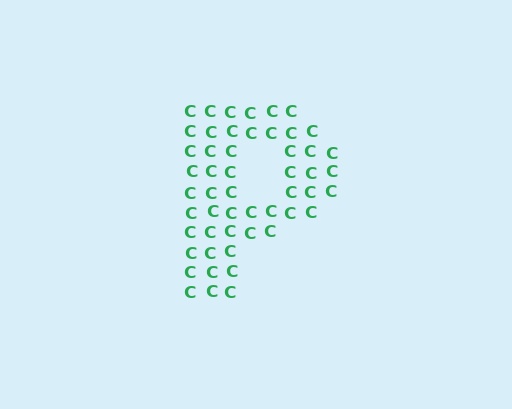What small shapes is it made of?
It is made of small letter C's.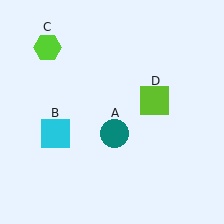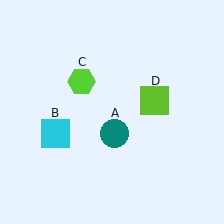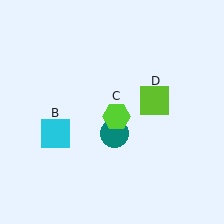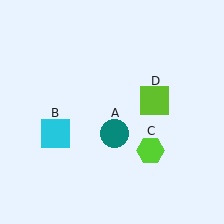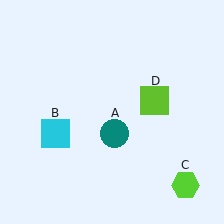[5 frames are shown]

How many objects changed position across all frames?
1 object changed position: lime hexagon (object C).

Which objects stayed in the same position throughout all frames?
Teal circle (object A) and cyan square (object B) and lime square (object D) remained stationary.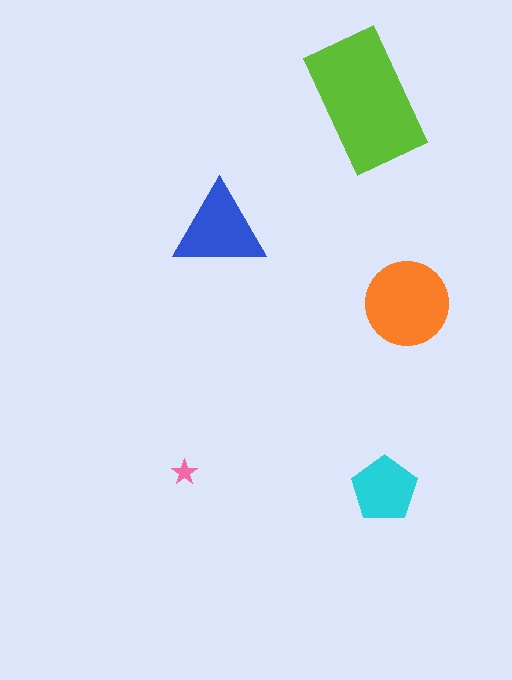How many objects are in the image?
There are 5 objects in the image.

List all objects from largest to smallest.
The lime rectangle, the orange circle, the blue triangle, the cyan pentagon, the pink star.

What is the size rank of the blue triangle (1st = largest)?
3rd.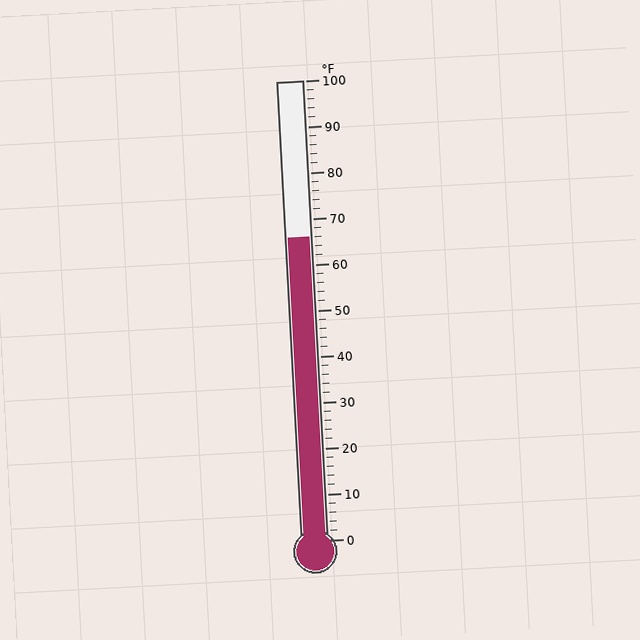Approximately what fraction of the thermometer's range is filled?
The thermometer is filled to approximately 65% of its range.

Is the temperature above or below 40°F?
The temperature is above 40°F.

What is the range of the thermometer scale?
The thermometer scale ranges from 0°F to 100°F.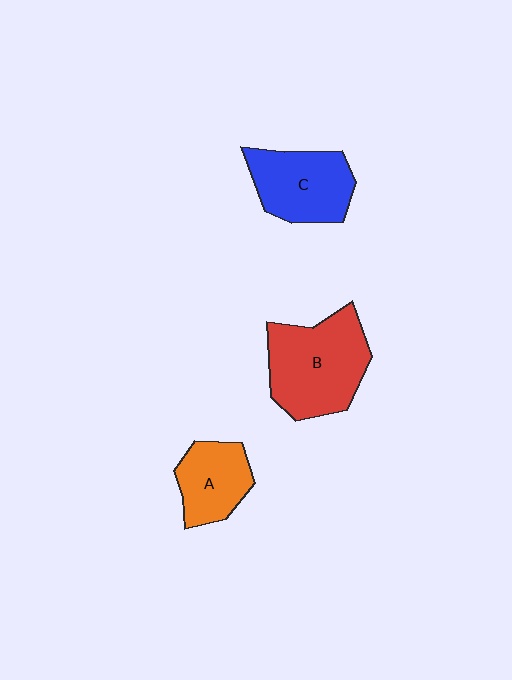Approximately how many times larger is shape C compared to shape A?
Approximately 1.3 times.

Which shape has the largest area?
Shape B (red).